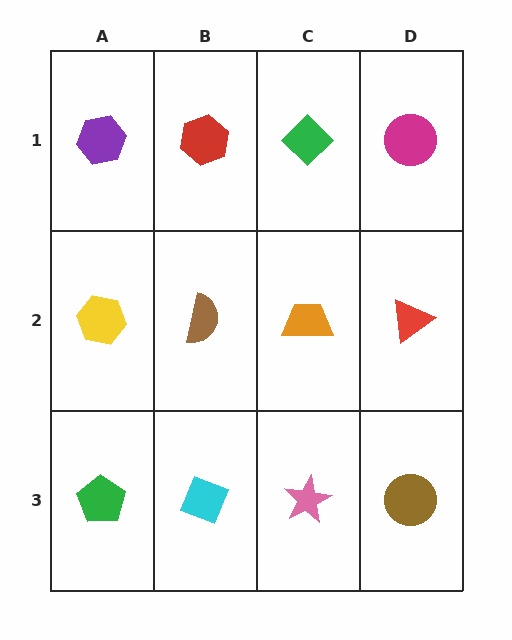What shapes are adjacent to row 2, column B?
A red hexagon (row 1, column B), a cyan diamond (row 3, column B), a yellow hexagon (row 2, column A), an orange trapezoid (row 2, column C).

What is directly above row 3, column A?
A yellow hexagon.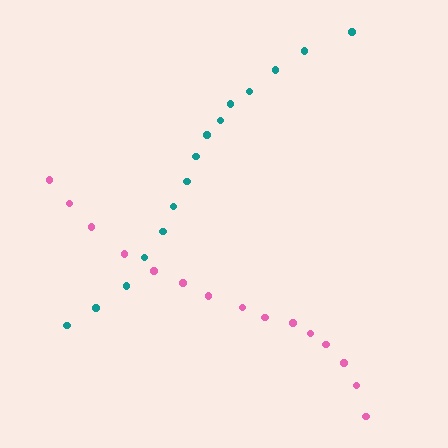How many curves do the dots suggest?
There are 2 distinct paths.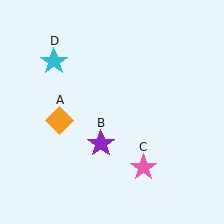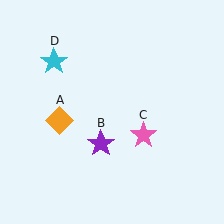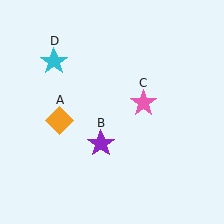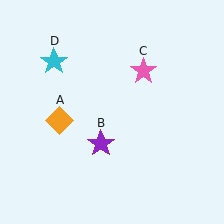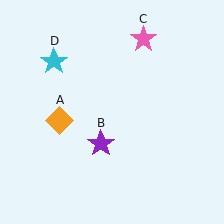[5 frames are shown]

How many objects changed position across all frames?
1 object changed position: pink star (object C).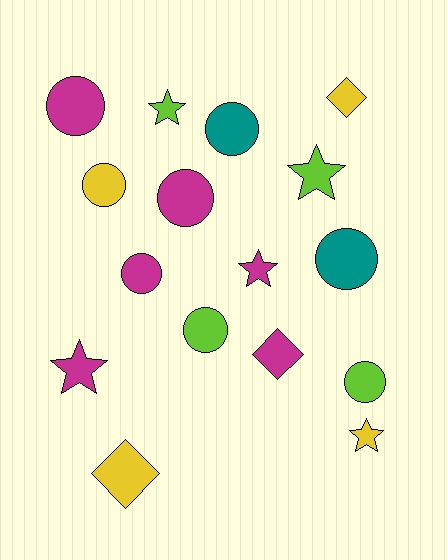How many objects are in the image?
There are 16 objects.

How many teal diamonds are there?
There are no teal diamonds.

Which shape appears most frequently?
Circle, with 8 objects.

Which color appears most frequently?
Magenta, with 6 objects.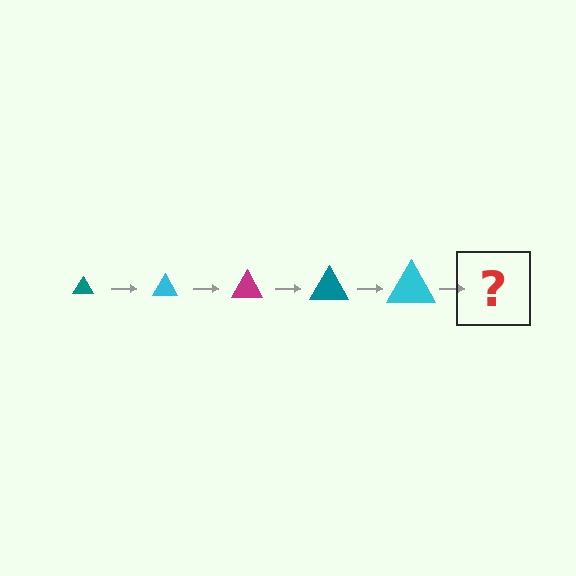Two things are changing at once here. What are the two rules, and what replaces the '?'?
The two rules are that the triangle grows larger each step and the color cycles through teal, cyan, and magenta. The '?' should be a magenta triangle, larger than the previous one.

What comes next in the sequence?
The next element should be a magenta triangle, larger than the previous one.